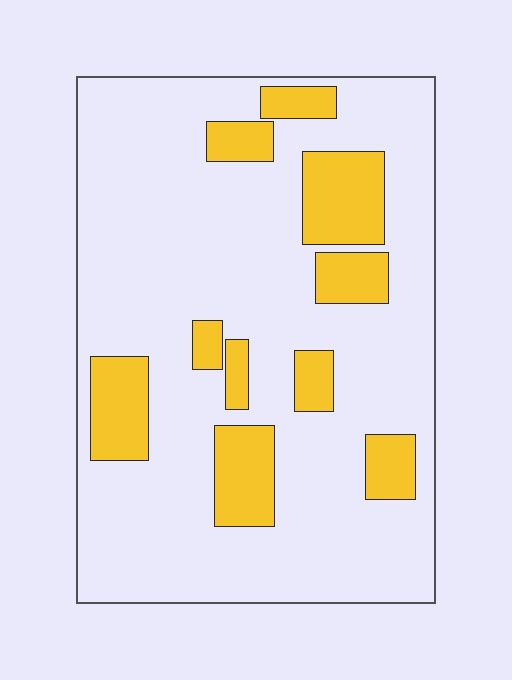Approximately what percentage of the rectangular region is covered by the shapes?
Approximately 20%.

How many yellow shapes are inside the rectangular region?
10.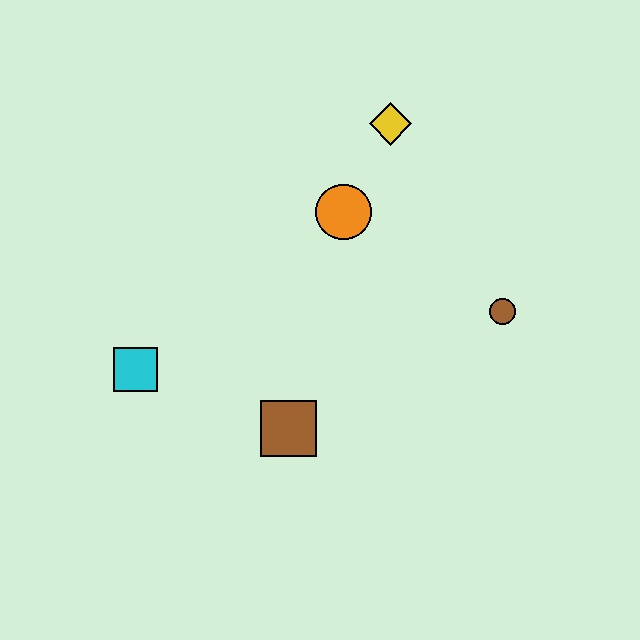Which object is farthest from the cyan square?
The brown circle is farthest from the cyan square.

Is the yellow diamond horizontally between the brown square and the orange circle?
No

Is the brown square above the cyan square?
No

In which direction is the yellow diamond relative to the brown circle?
The yellow diamond is above the brown circle.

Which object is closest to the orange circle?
The yellow diamond is closest to the orange circle.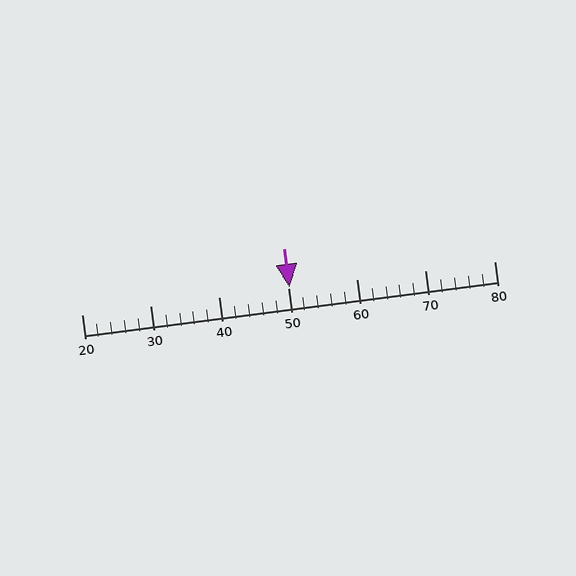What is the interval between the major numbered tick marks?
The major tick marks are spaced 10 units apart.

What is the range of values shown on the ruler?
The ruler shows values from 20 to 80.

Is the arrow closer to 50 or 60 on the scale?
The arrow is closer to 50.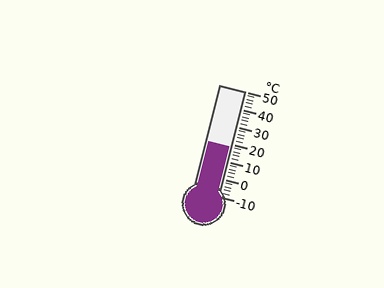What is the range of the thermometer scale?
The thermometer scale ranges from -10°C to 50°C.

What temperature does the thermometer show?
The thermometer shows approximately 18°C.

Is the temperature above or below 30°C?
The temperature is below 30°C.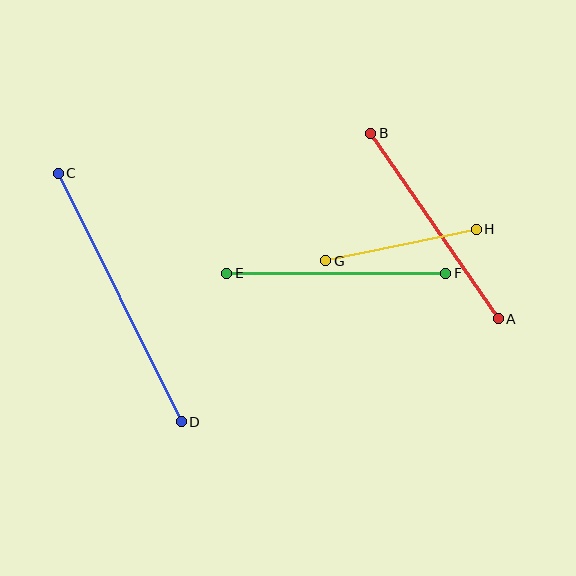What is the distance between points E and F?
The distance is approximately 219 pixels.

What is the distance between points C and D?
The distance is approximately 277 pixels.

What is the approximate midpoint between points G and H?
The midpoint is at approximately (401, 245) pixels.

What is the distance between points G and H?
The distance is approximately 153 pixels.